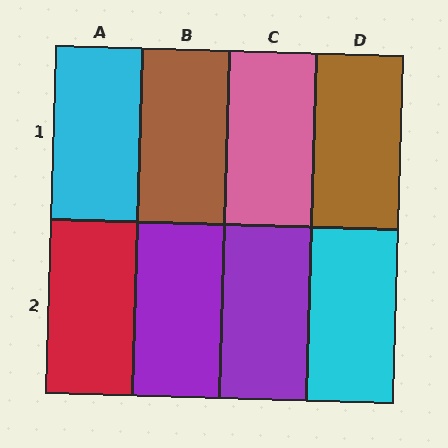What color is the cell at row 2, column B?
Purple.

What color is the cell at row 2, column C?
Purple.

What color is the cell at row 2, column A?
Red.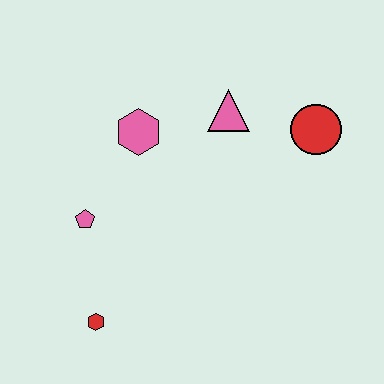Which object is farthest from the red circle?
The red hexagon is farthest from the red circle.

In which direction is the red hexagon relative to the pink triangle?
The red hexagon is below the pink triangle.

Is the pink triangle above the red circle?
Yes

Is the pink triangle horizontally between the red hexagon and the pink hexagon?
No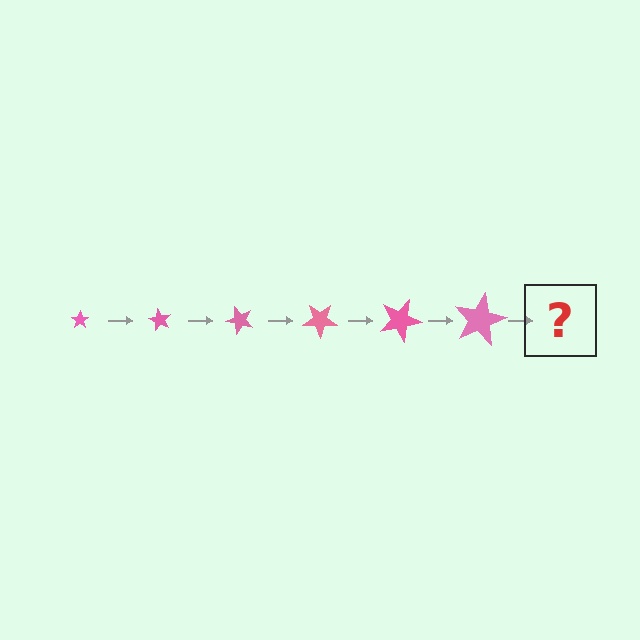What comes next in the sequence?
The next element should be a star, larger than the previous one and rotated 360 degrees from the start.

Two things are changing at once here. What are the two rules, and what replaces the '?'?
The two rules are that the star grows larger each step and it rotates 60 degrees each step. The '?' should be a star, larger than the previous one and rotated 360 degrees from the start.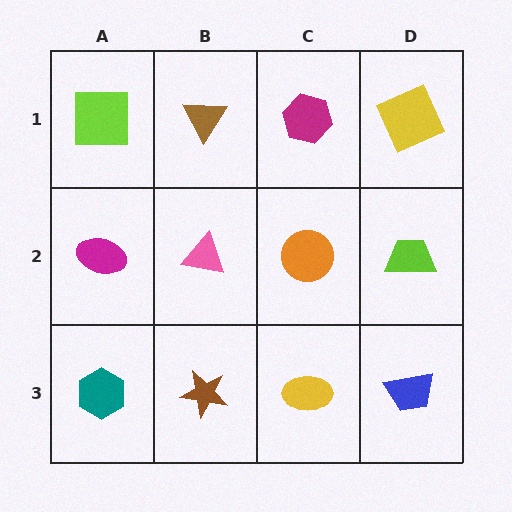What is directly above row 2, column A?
A lime square.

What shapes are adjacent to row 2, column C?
A magenta hexagon (row 1, column C), a yellow ellipse (row 3, column C), a pink triangle (row 2, column B), a lime trapezoid (row 2, column D).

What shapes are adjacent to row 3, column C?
An orange circle (row 2, column C), a brown star (row 3, column B), a blue trapezoid (row 3, column D).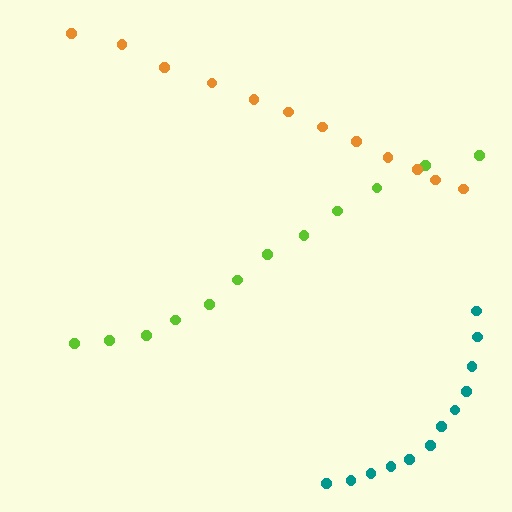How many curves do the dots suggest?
There are 3 distinct paths.